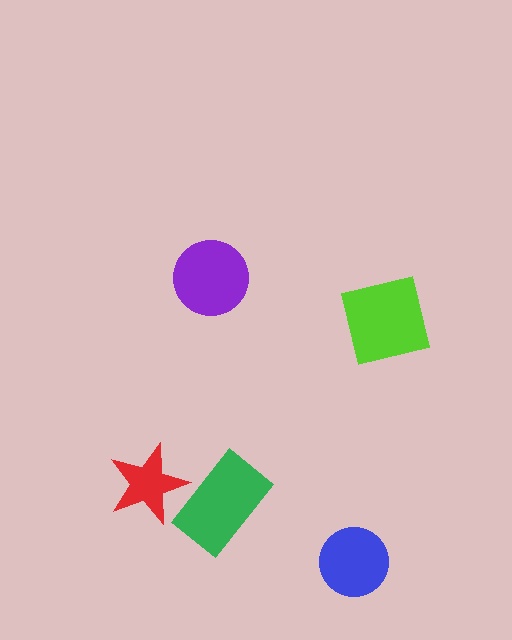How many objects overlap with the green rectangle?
1 object overlaps with the green rectangle.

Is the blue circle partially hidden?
No, no other shape covers it.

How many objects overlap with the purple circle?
0 objects overlap with the purple circle.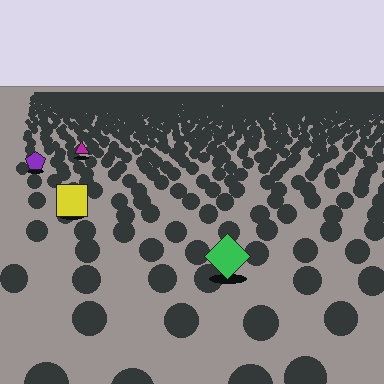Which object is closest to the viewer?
The green diamond is closest. The texture marks near it are larger and more spread out.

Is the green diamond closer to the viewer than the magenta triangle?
Yes. The green diamond is closer — you can tell from the texture gradient: the ground texture is coarser near it.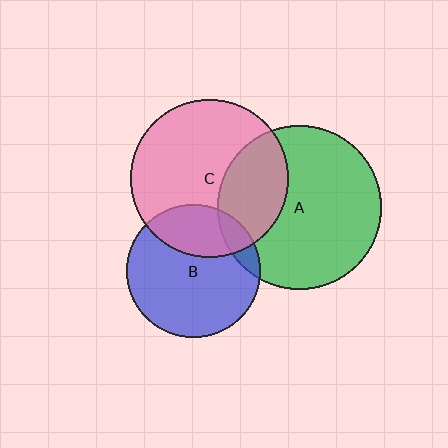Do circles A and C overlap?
Yes.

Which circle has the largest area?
Circle A (green).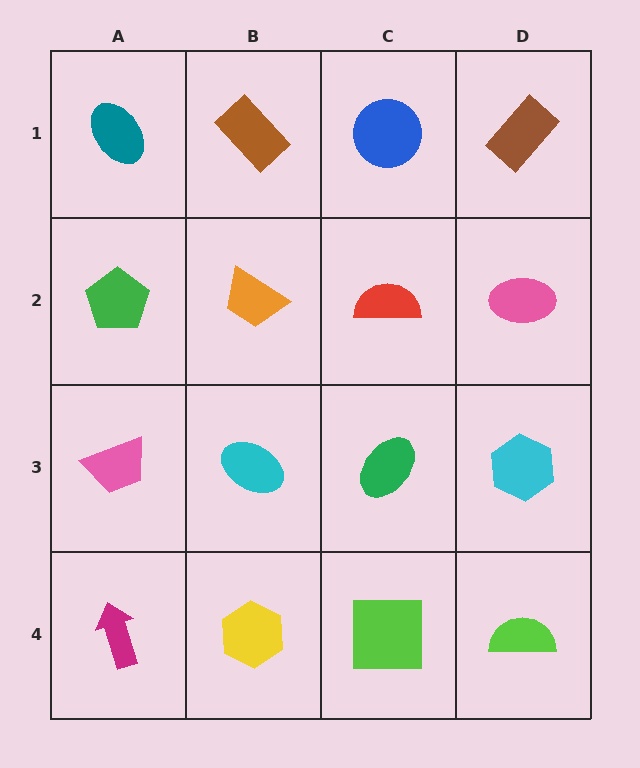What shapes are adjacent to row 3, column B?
An orange trapezoid (row 2, column B), a yellow hexagon (row 4, column B), a pink trapezoid (row 3, column A), a green ellipse (row 3, column C).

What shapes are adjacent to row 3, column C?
A red semicircle (row 2, column C), a lime square (row 4, column C), a cyan ellipse (row 3, column B), a cyan hexagon (row 3, column D).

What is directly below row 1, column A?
A green pentagon.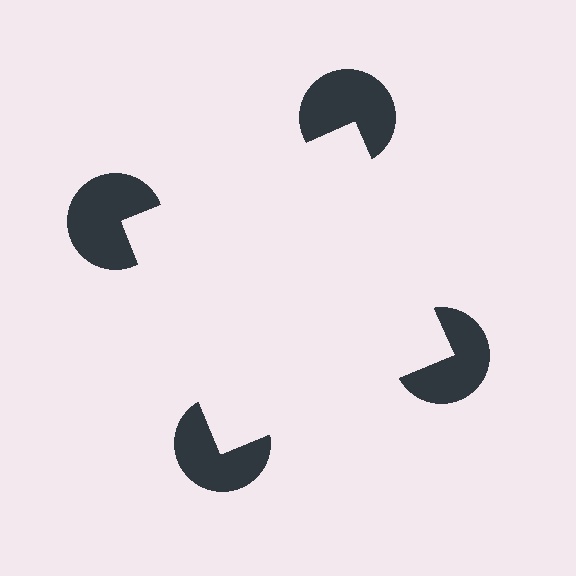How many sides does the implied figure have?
4 sides.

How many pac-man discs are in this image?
There are 4 — one at each vertex of the illusory square.